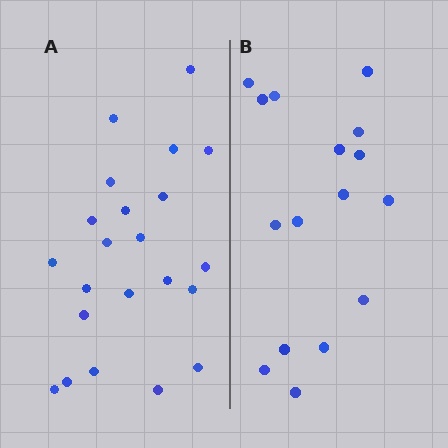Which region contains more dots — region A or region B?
Region A (the left region) has more dots.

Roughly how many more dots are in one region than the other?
Region A has about 6 more dots than region B.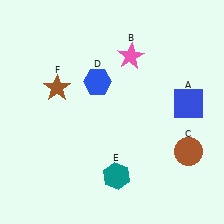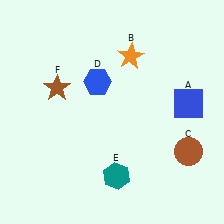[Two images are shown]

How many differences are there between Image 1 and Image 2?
There is 1 difference between the two images.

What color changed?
The star (B) changed from pink in Image 1 to orange in Image 2.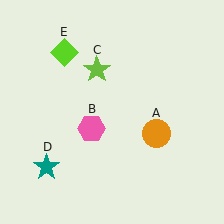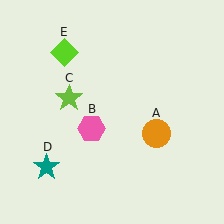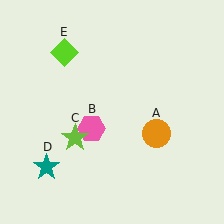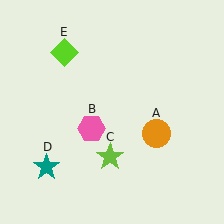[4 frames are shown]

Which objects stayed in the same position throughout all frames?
Orange circle (object A) and pink hexagon (object B) and teal star (object D) and lime diamond (object E) remained stationary.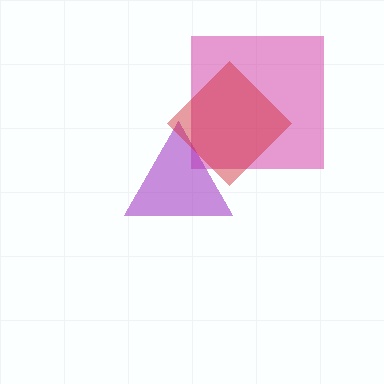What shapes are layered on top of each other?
The layered shapes are: a magenta square, a purple triangle, a red diamond.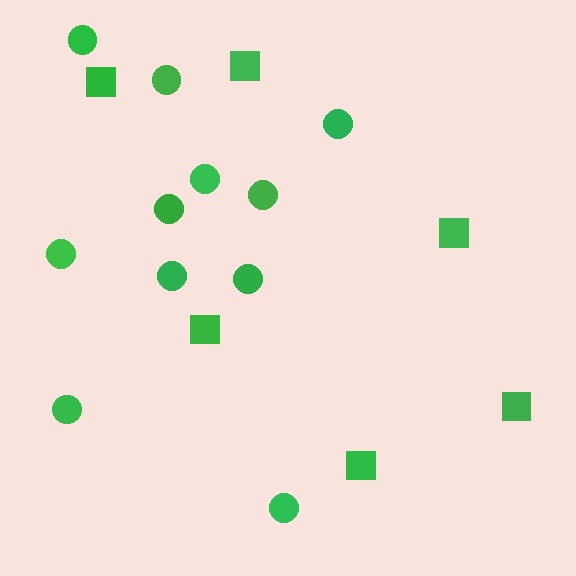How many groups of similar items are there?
There are 2 groups: one group of circles (11) and one group of squares (6).